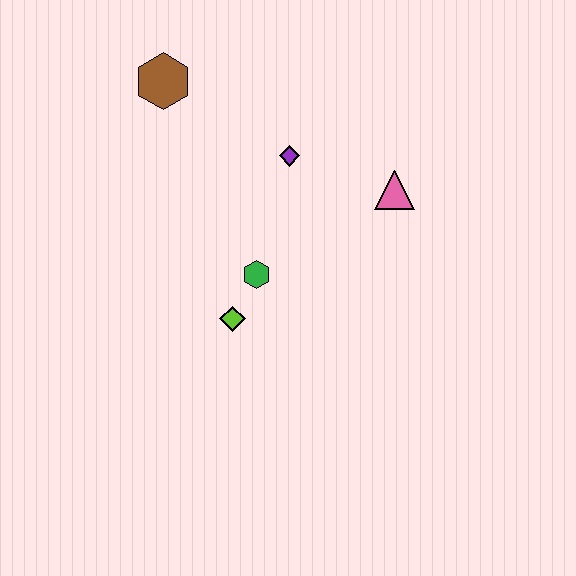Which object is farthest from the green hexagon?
The brown hexagon is farthest from the green hexagon.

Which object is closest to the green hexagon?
The lime diamond is closest to the green hexagon.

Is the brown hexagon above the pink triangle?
Yes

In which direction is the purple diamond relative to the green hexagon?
The purple diamond is above the green hexagon.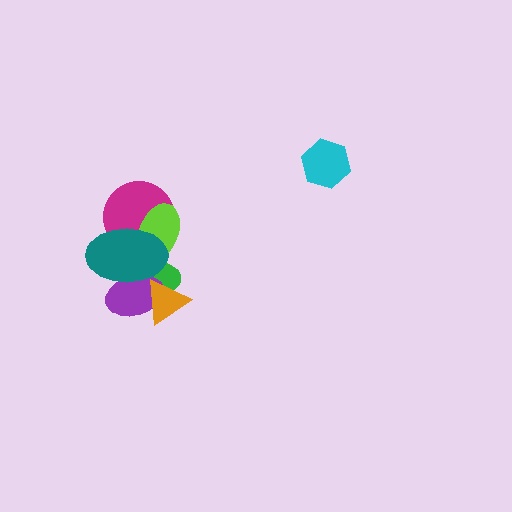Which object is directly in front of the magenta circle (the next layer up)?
The lime ellipse is directly in front of the magenta circle.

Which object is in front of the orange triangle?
The teal ellipse is in front of the orange triangle.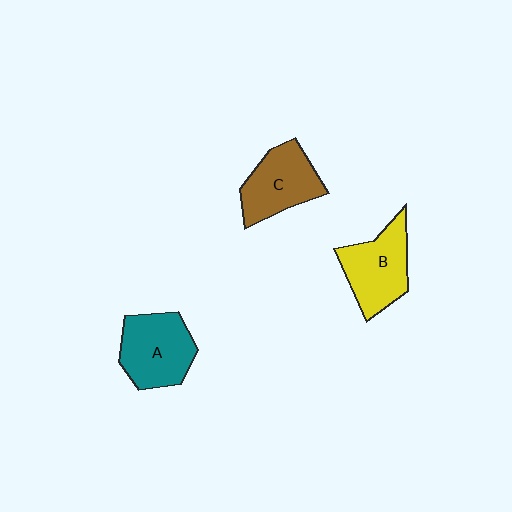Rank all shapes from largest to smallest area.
From largest to smallest: A (teal), B (yellow), C (brown).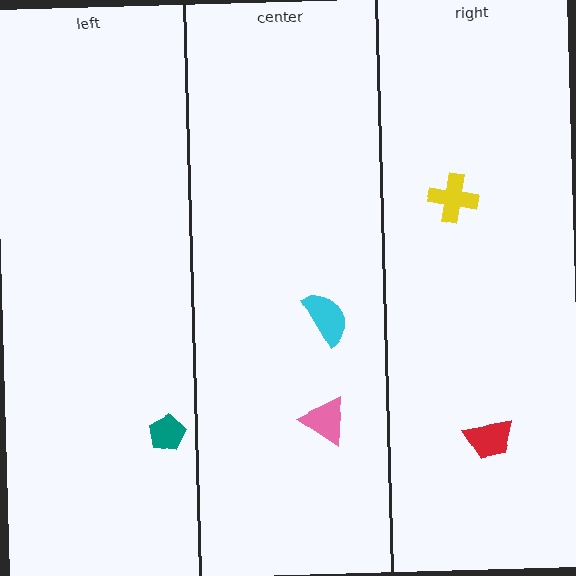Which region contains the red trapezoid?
The right region.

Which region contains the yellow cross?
The right region.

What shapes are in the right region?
The yellow cross, the red trapezoid.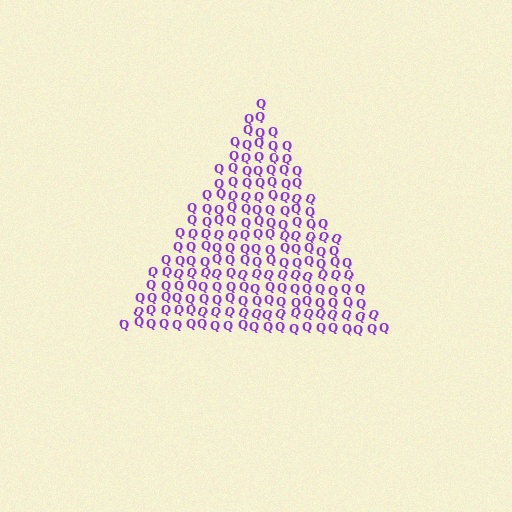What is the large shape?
The large shape is a triangle.